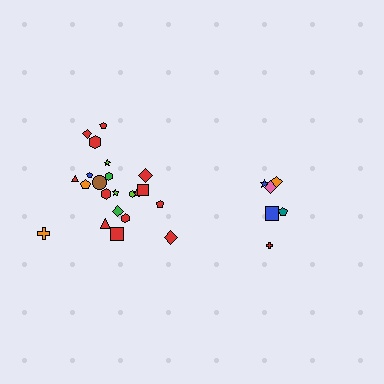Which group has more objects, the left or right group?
The left group.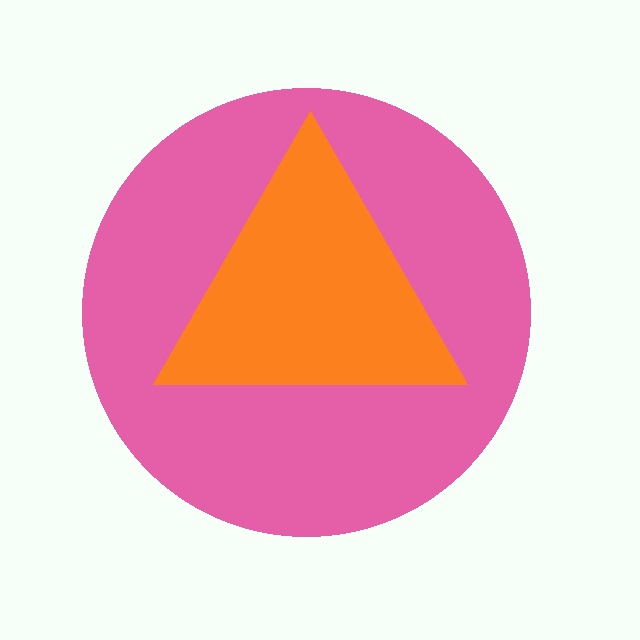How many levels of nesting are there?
2.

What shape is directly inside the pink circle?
The orange triangle.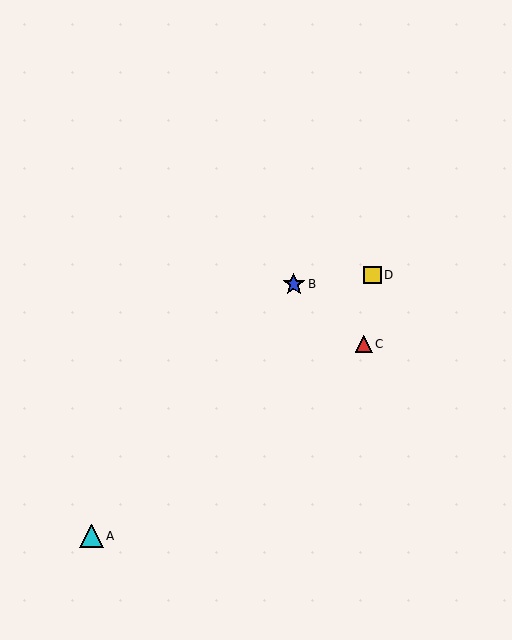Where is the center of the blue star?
The center of the blue star is at (294, 284).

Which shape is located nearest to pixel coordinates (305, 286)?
The blue star (labeled B) at (294, 284) is nearest to that location.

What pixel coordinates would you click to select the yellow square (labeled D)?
Click at (372, 275) to select the yellow square D.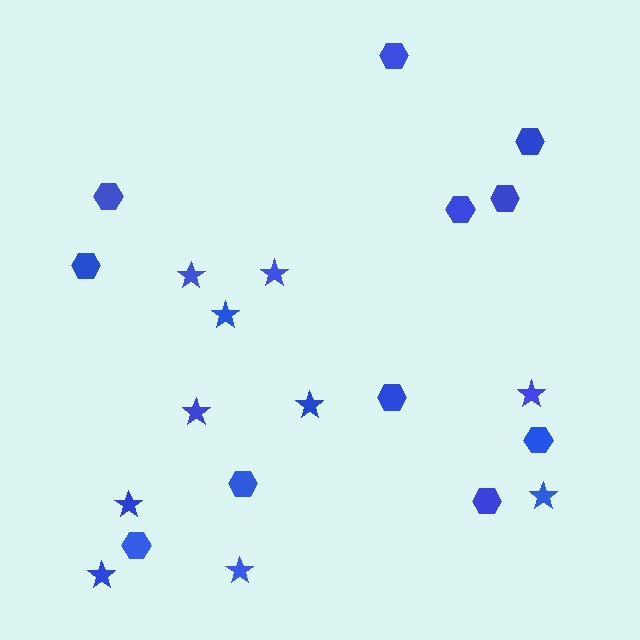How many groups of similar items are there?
There are 2 groups: one group of stars (10) and one group of hexagons (11).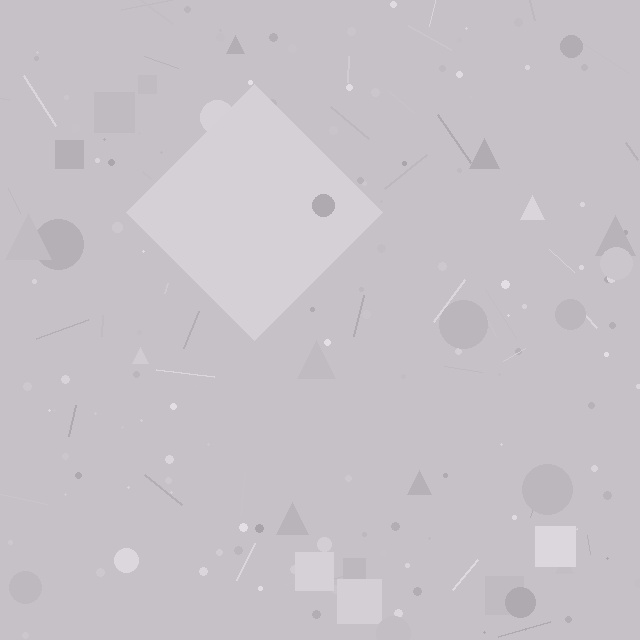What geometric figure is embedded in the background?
A diamond is embedded in the background.